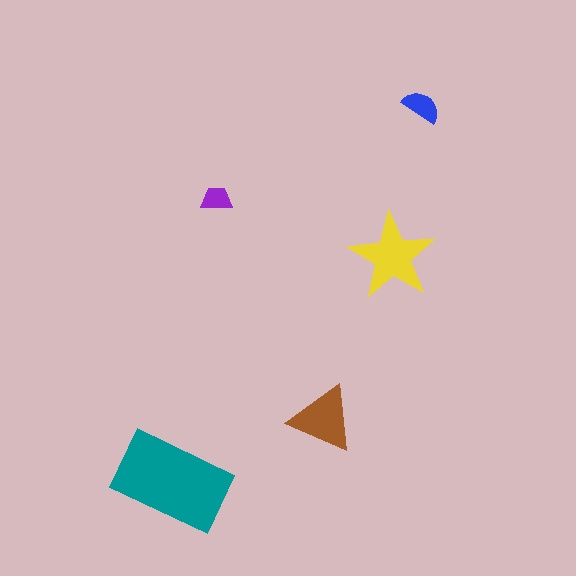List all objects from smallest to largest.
The purple trapezoid, the blue semicircle, the brown triangle, the yellow star, the teal rectangle.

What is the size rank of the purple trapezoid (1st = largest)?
5th.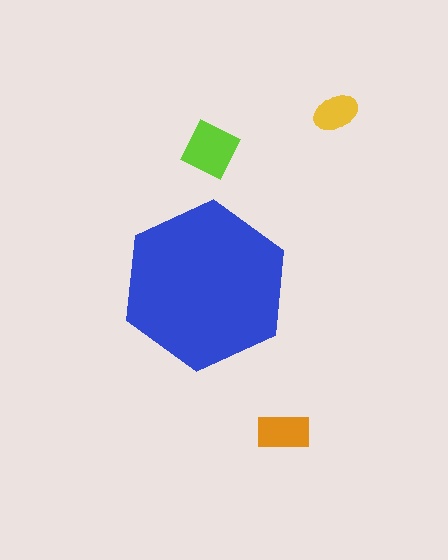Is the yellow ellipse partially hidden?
No, the yellow ellipse is fully visible.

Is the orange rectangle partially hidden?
No, the orange rectangle is fully visible.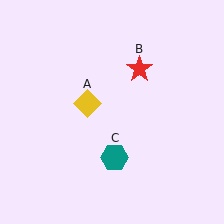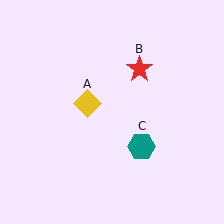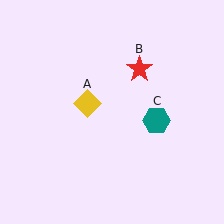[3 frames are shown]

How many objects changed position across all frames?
1 object changed position: teal hexagon (object C).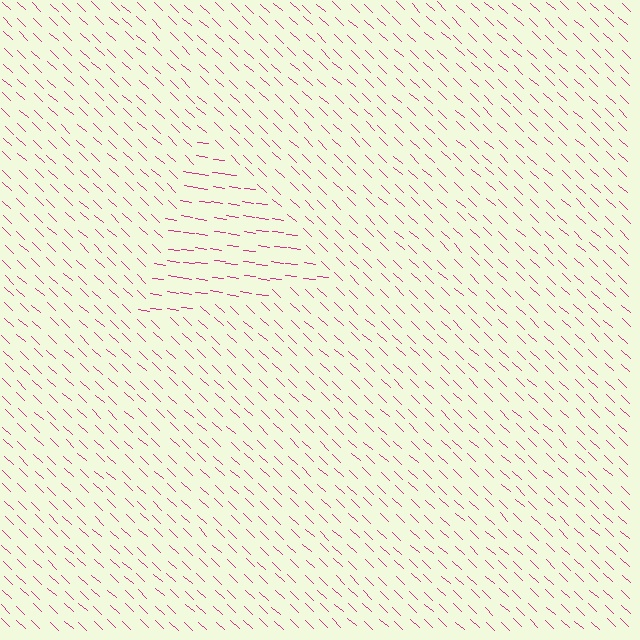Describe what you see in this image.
The image is filled with small magenta line segments. A triangle region in the image has lines oriented differently from the surrounding lines, creating a visible texture boundary.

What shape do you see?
I see a triangle.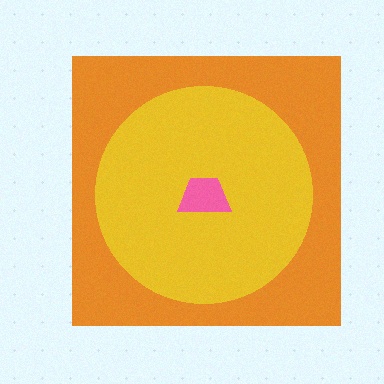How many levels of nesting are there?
3.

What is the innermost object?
The pink trapezoid.